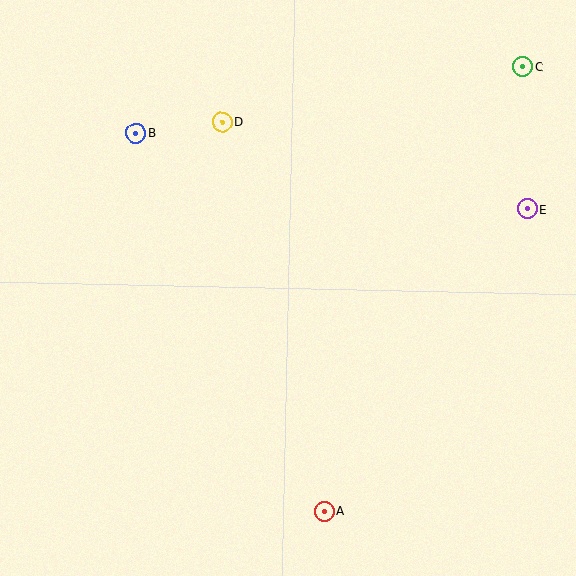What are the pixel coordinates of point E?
Point E is at (527, 209).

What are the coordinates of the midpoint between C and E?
The midpoint between C and E is at (525, 138).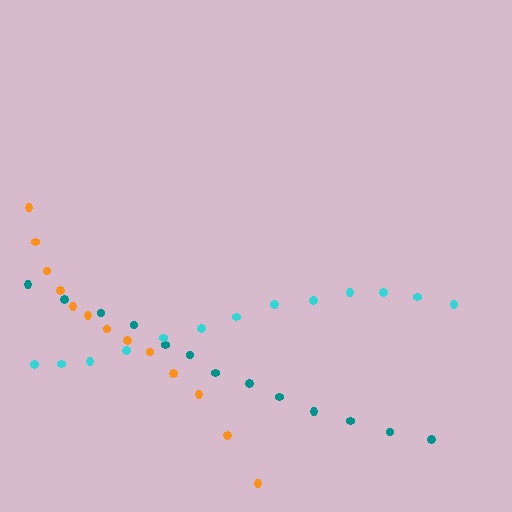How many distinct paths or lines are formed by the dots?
There are 3 distinct paths.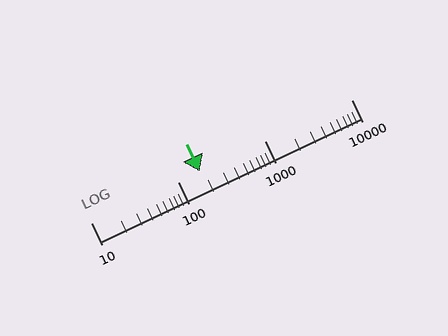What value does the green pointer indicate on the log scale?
The pointer indicates approximately 180.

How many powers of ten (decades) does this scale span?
The scale spans 3 decades, from 10 to 10000.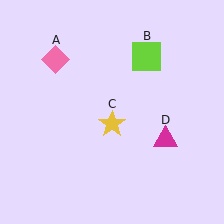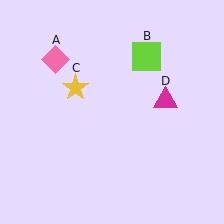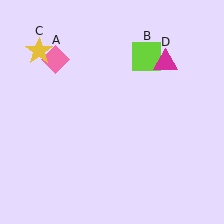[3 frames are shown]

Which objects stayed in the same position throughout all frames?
Pink diamond (object A) and lime square (object B) remained stationary.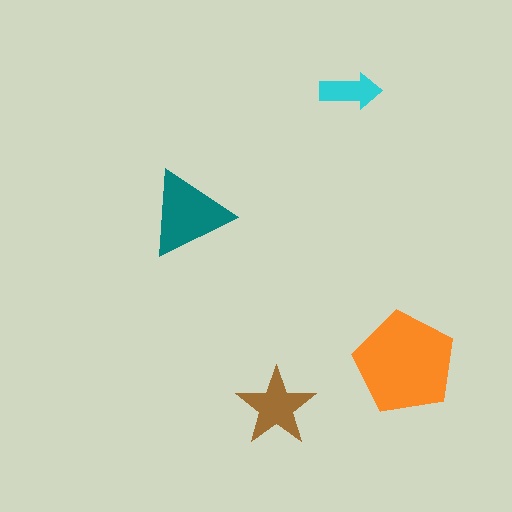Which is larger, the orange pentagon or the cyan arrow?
The orange pentagon.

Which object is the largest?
The orange pentagon.